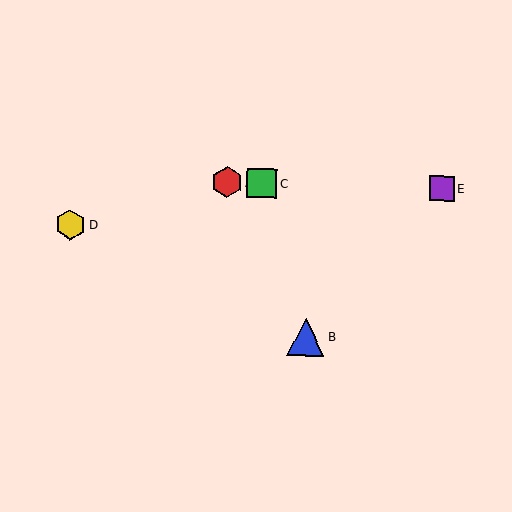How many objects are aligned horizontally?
3 objects (A, C, E) are aligned horizontally.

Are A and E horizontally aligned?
Yes, both are at y≈182.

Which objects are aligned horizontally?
Objects A, C, E are aligned horizontally.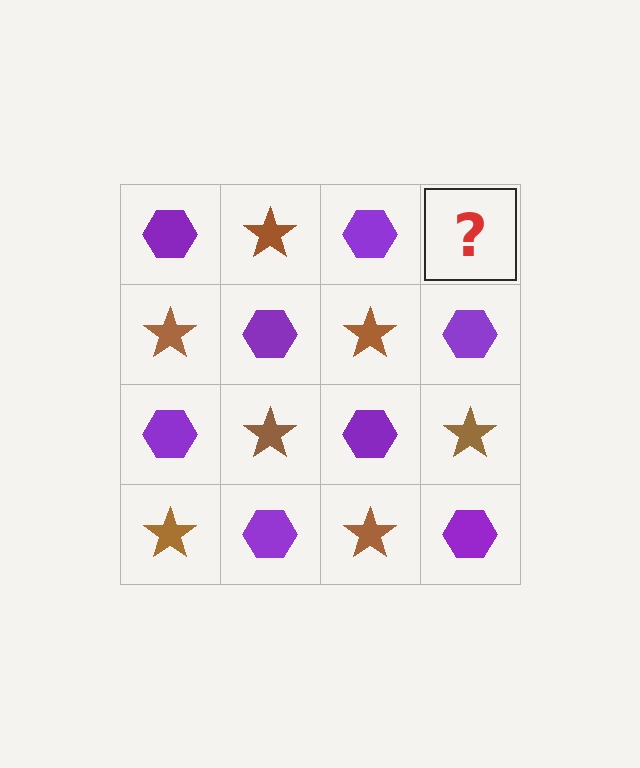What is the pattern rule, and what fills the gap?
The rule is that it alternates purple hexagon and brown star in a checkerboard pattern. The gap should be filled with a brown star.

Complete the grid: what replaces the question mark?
The question mark should be replaced with a brown star.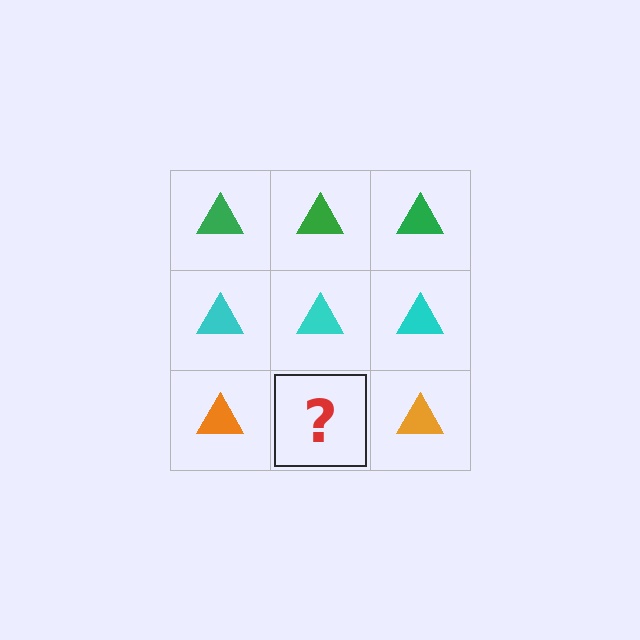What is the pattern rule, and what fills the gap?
The rule is that each row has a consistent color. The gap should be filled with an orange triangle.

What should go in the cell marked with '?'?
The missing cell should contain an orange triangle.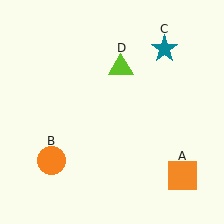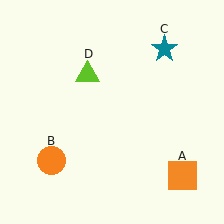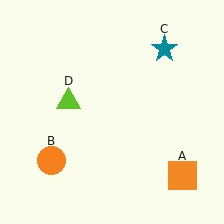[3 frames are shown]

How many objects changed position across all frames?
1 object changed position: lime triangle (object D).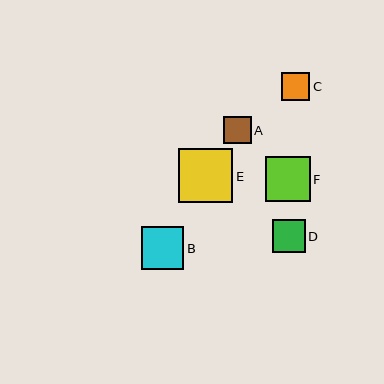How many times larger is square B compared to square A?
Square B is approximately 1.6 times the size of square A.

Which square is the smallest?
Square A is the smallest with a size of approximately 27 pixels.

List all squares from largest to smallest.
From largest to smallest: E, F, B, D, C, A.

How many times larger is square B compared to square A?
Square B is approximately 1.6 times the size of square A.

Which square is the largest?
Square E is the largest with a size of approximately 54 pixels.